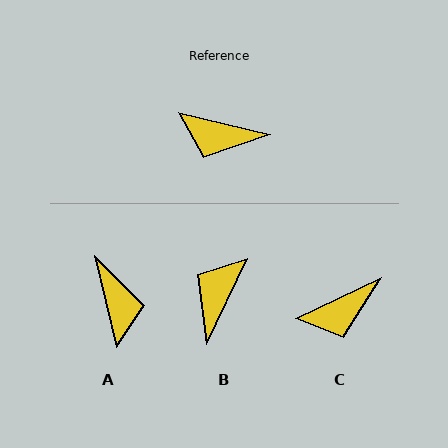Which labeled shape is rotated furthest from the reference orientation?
A, about 116 degrees away.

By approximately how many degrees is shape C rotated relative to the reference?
Approximately 39 degrees counter-clockwise.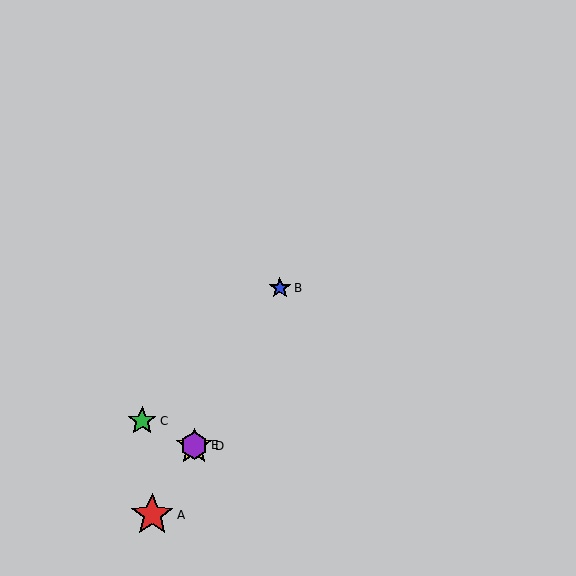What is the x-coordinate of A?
Object A is at x≈152.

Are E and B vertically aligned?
No, E is at x≈194 and B is at x≈280.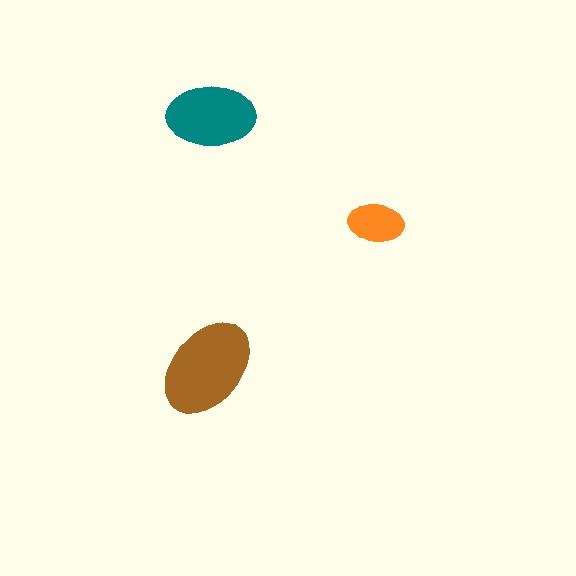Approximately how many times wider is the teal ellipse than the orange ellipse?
About 1.5 times wider.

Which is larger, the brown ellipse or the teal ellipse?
The brown one.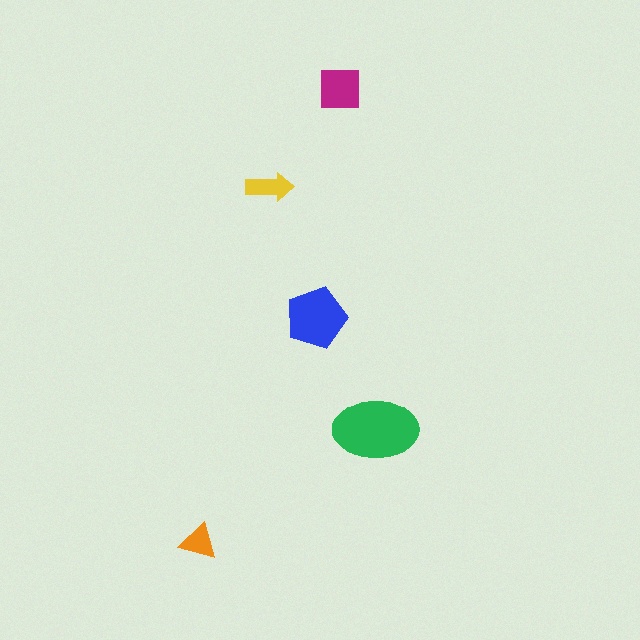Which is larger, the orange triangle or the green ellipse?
The green ellipse.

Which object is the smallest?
The orange triangle.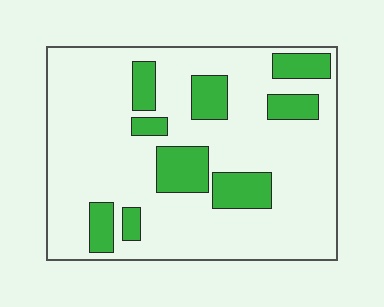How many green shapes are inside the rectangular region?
9.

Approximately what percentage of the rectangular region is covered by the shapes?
Approximately 20%.